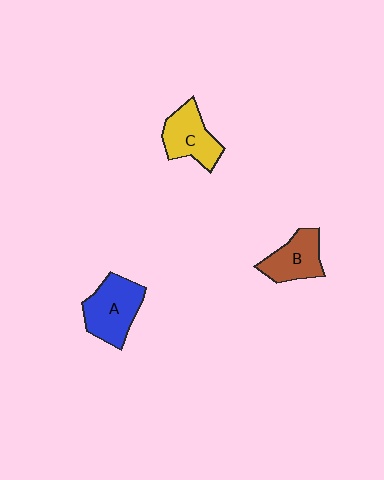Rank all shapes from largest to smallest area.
From largest to smallest: A (blue), C (yellow), B (brown).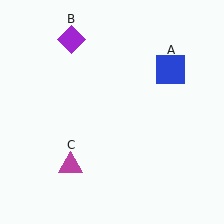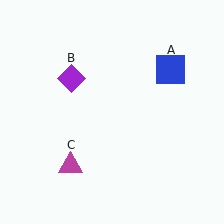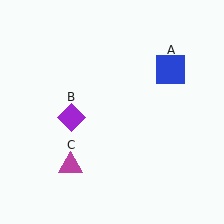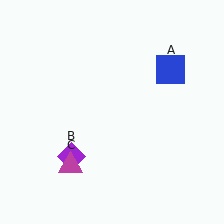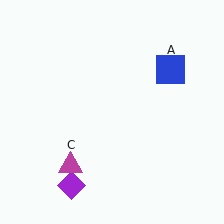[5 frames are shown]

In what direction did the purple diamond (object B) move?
The purple diamond (object B) moved down.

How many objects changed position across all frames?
1 object changed position: purple diamond (object B).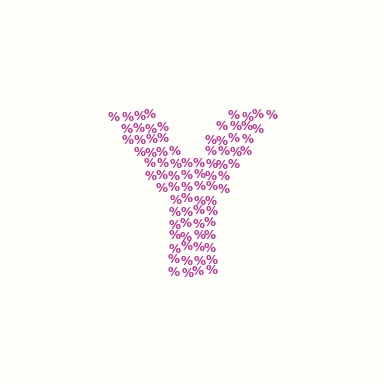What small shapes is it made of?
It is made of small percent signs.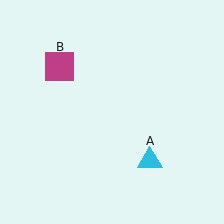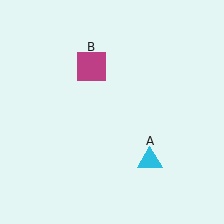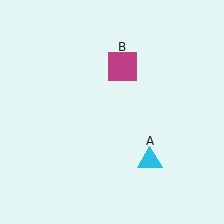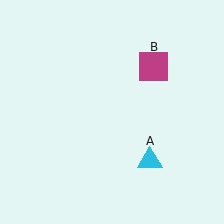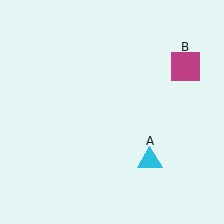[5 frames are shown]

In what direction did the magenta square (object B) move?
The magenta square (object B) moved right.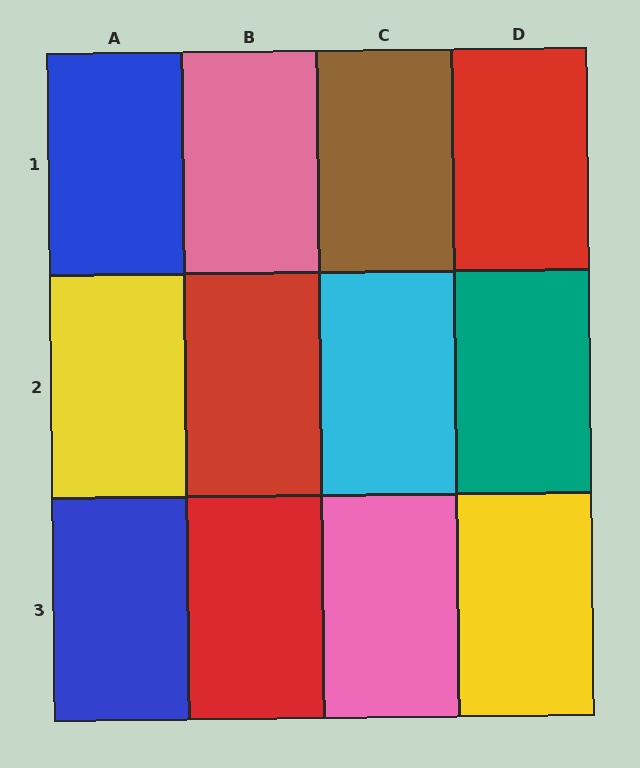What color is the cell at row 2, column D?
Teal.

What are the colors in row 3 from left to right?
Blue, red, pink, yellow.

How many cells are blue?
2 cells are blue.